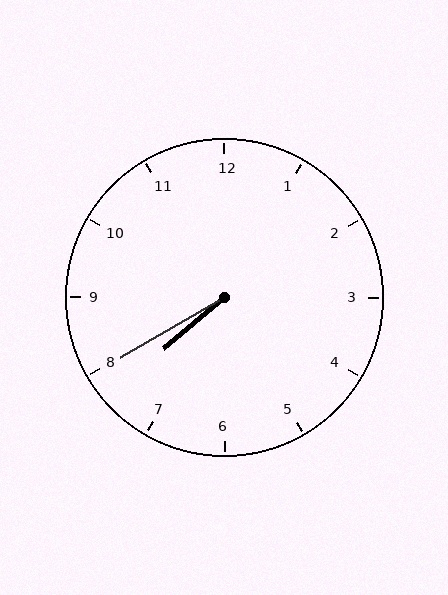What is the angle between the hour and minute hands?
Approximately 10 degrees.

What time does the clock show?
7:40.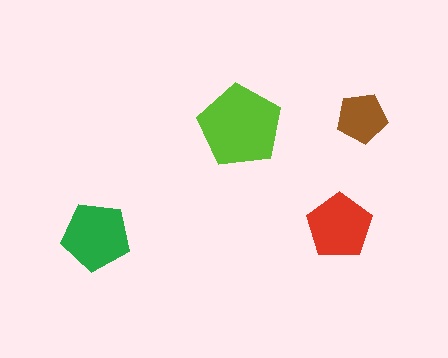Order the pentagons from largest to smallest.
the lime one, the green one, the red one, the brown one.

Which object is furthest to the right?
The brown pentagon is rightmost.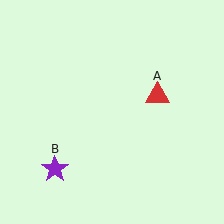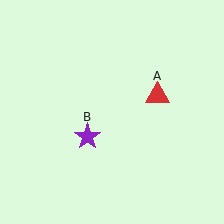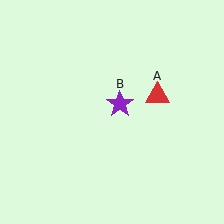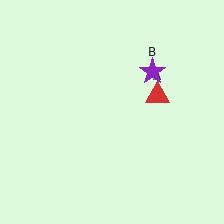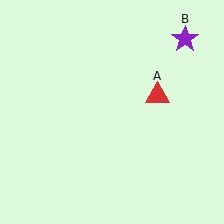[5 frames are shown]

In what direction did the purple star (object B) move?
The purple star (object B) moved up and to the right.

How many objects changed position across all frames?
1 object changed position: purple star (object B).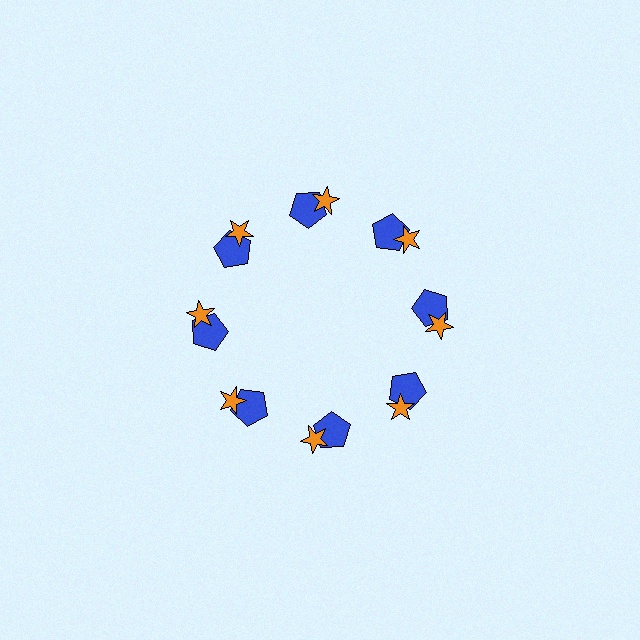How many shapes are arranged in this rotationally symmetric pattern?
There are 16 shapes, arranged in 8 groups of 2.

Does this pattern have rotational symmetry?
Yes, this pattern has 8-fold rotational symmetry. It looks the same after rotating 45 degrees around the center.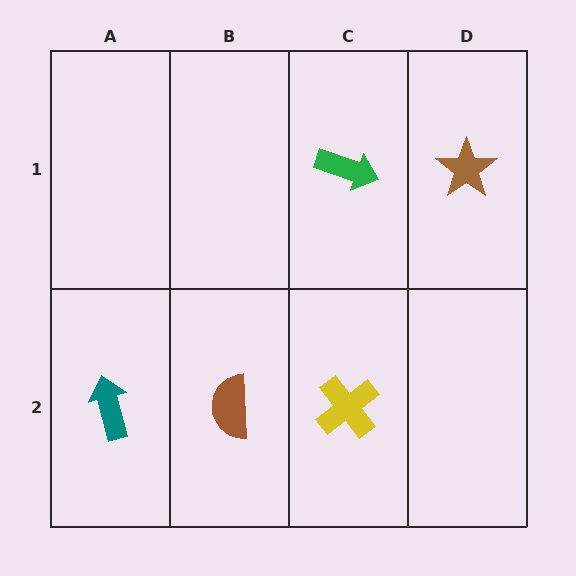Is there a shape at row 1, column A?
No, that cell is empty.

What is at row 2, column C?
A yellow cross.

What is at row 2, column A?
A teal arrow.